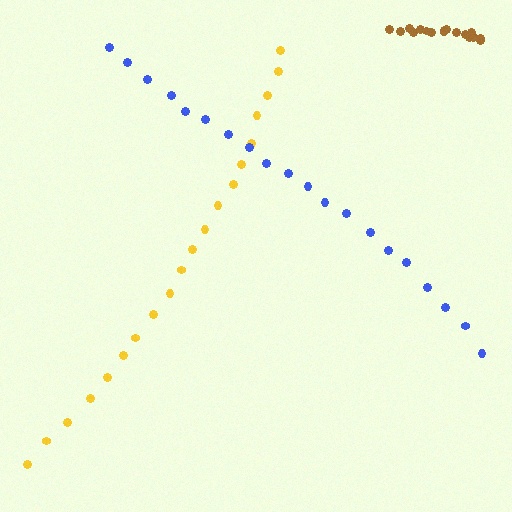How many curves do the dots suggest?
There are 3 distinct paths.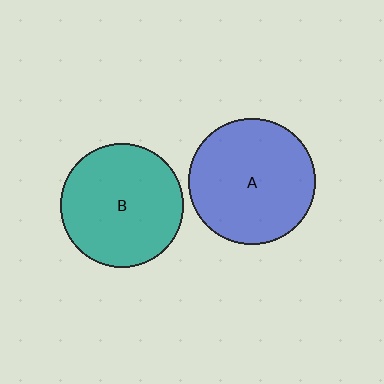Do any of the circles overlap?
No, none of the circles overlap.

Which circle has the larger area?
Circle A (blue).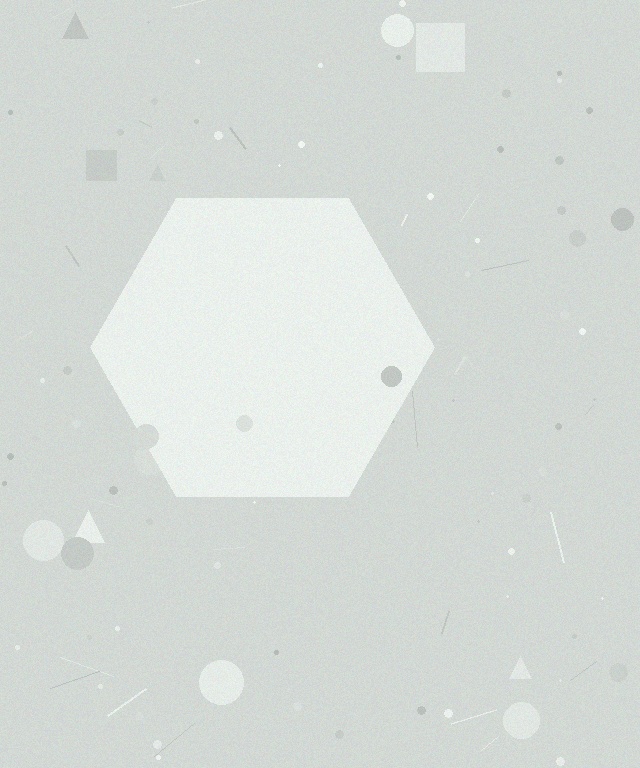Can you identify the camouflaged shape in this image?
The camouflaged shape is a hexagon.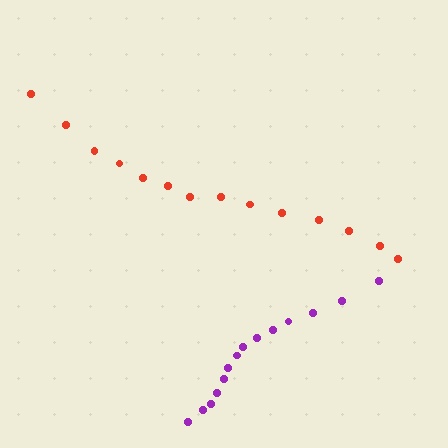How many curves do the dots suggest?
There are 2 distinct paths.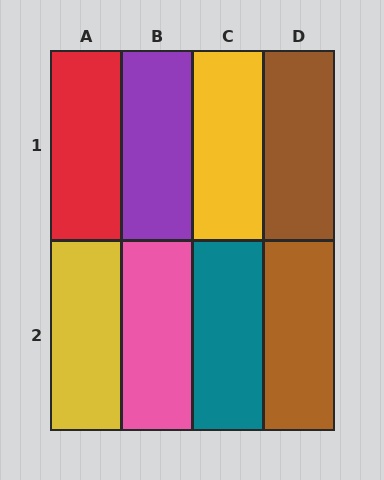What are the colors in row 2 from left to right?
Yellow, pink, teal, brown.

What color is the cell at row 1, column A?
Red.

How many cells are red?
1 cell is red.